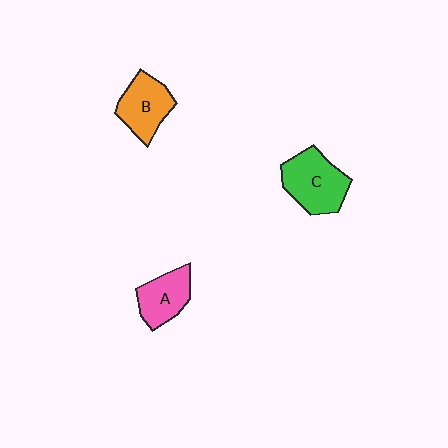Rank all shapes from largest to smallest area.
From largest to smallest: C (green), B (orange), A (pink).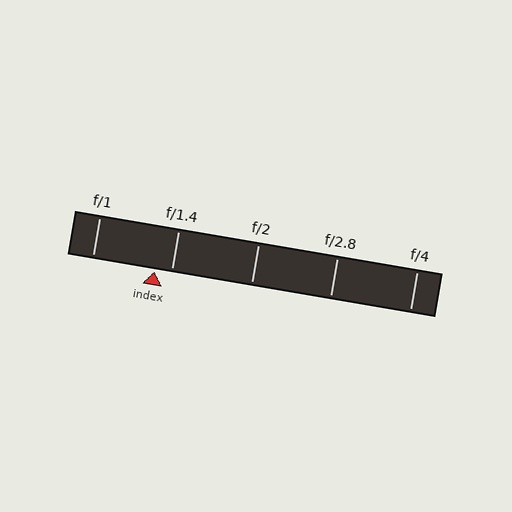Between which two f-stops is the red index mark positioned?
The index mark is between f/1 and f/1.4.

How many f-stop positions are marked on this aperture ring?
There are 5 f-stop positions marked.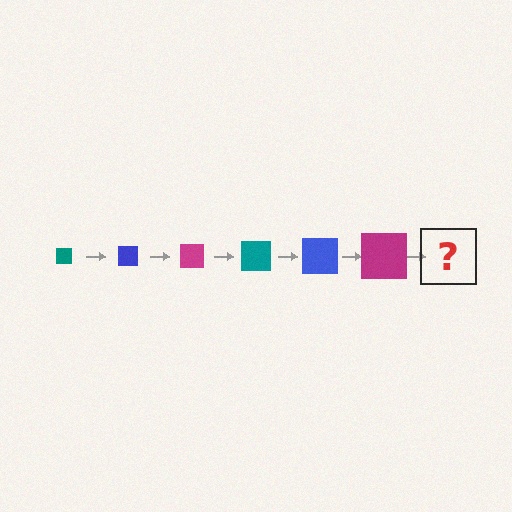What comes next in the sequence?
The next element should be a teal square, larger than the previous one.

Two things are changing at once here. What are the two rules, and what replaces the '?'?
The two rules are that the square grows larger each step and the color cycles through teal, blue, and magenta. The '?' should be a teal square, larger than the previous one.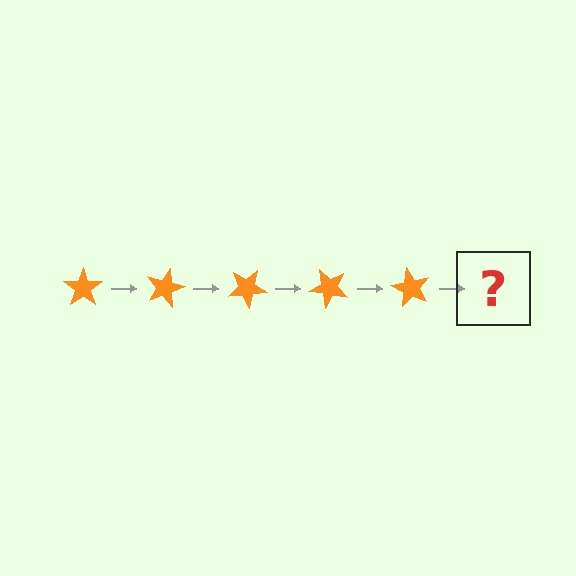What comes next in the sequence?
The next element should be an orange star rotated 75 degrees.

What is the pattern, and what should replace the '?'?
The pattern is that the star rotates 15 degrees each step. The '?' should be an orange star rotated 75 degrees.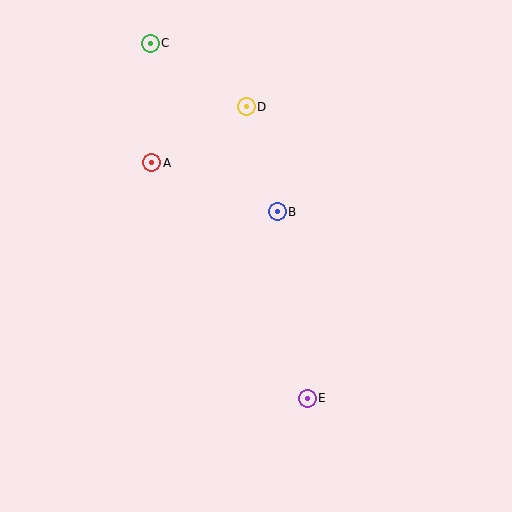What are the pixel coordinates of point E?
Point E is at (307, 398).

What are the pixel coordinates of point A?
Point A is at (152, 163).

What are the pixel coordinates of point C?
Point C is at (150, 43).